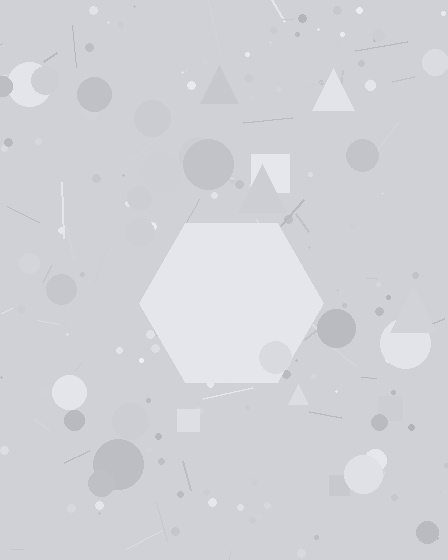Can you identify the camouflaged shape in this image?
The camouflaged shape is a hexagon.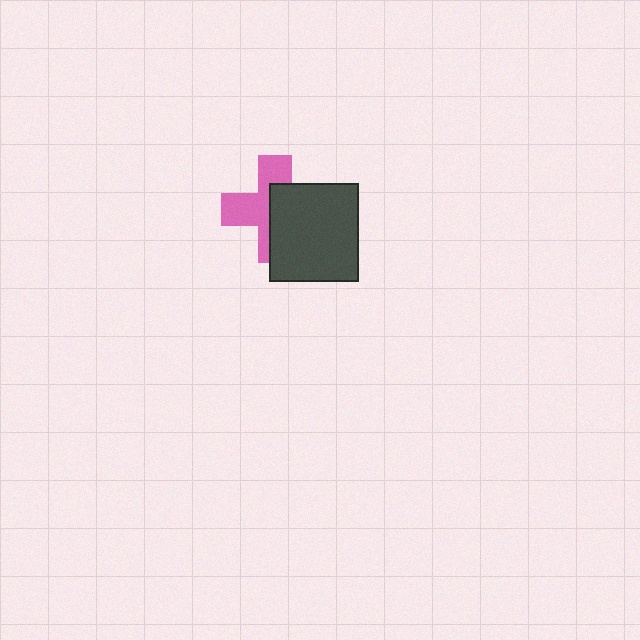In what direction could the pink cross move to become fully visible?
The pink cross could move left. That would shift it out from behind the dark gray rectangle entirely.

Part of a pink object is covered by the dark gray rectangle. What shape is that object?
It is a cross.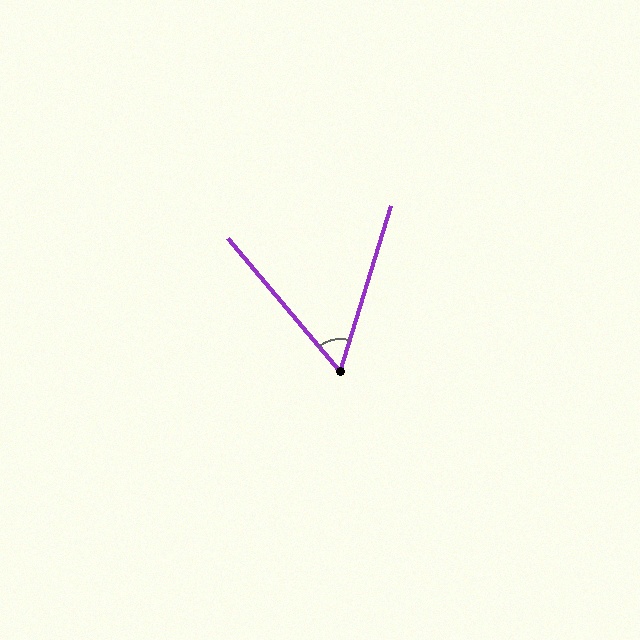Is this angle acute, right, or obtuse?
It is acute.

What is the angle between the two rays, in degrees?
Approximately 57 degrees.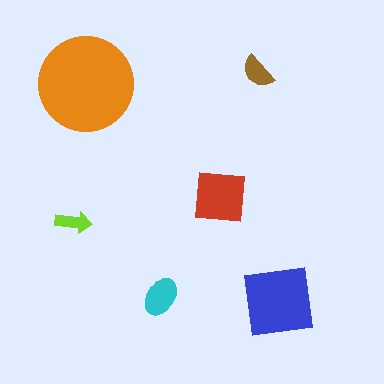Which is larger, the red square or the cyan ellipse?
The red square.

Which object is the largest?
The orange circle.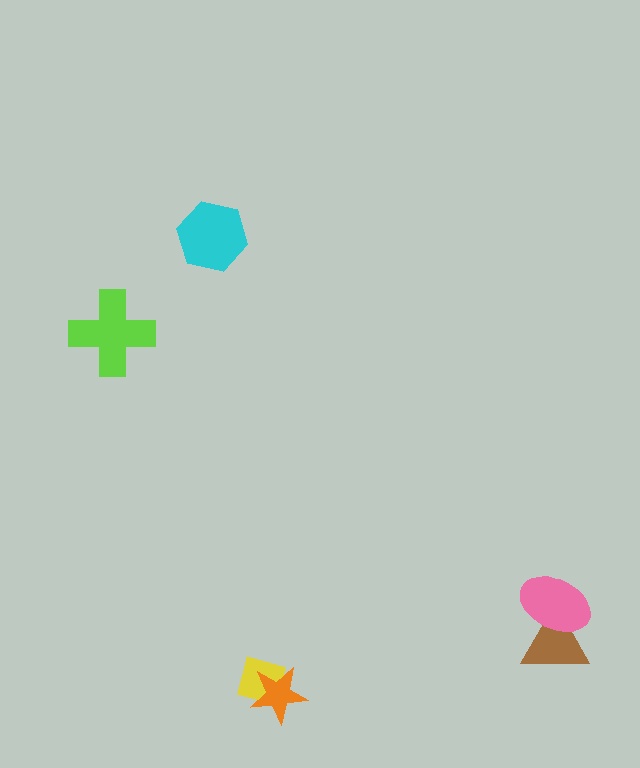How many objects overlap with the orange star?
1 object overlaps with the orange star.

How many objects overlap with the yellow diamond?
1 object overlaps with the yellow diamond.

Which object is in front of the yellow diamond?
The orange star is in front of the yellow diamond.